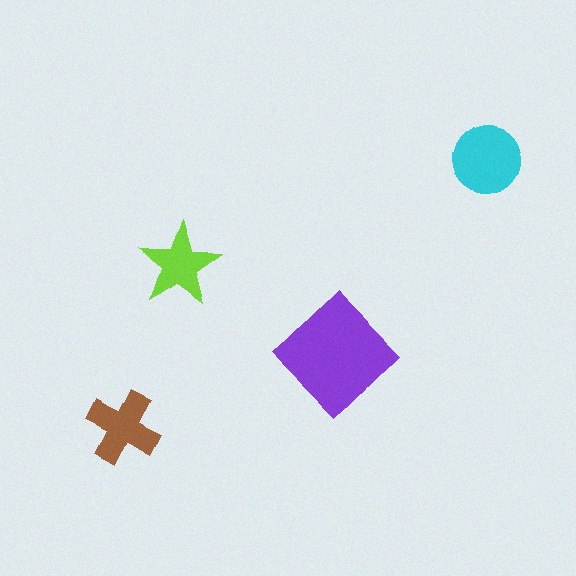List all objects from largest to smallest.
The purple diamond, the cyan circle, the brown cross, the lime star.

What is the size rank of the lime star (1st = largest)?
4th.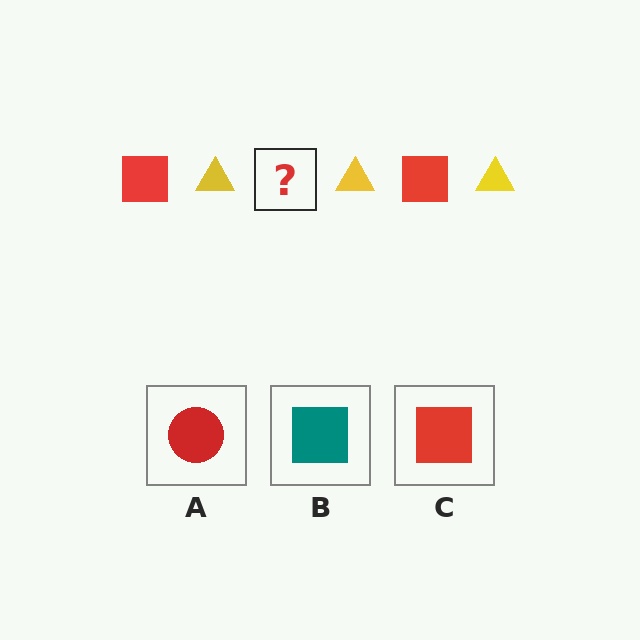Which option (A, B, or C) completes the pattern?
C.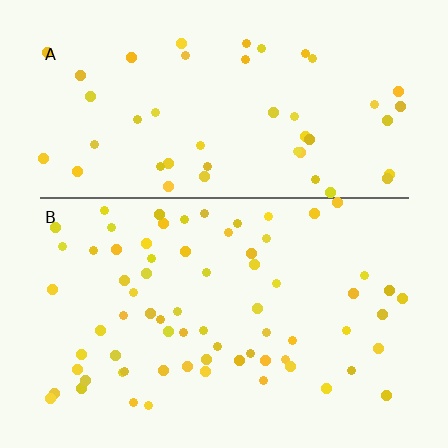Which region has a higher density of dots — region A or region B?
B (the bottom).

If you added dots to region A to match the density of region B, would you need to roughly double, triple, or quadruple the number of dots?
Approximately double.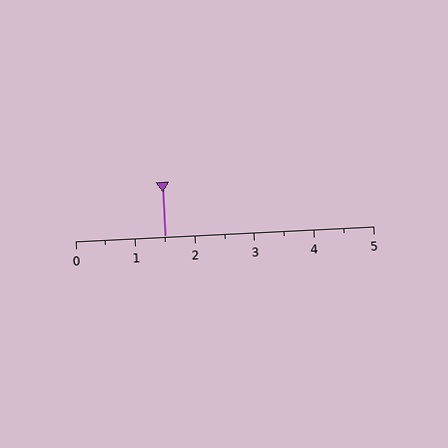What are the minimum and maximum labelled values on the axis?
The axis runs from 0 to 5.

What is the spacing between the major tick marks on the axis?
The major ticks are spaced 1 apart.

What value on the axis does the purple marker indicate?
The marker indicates approximately 1.5.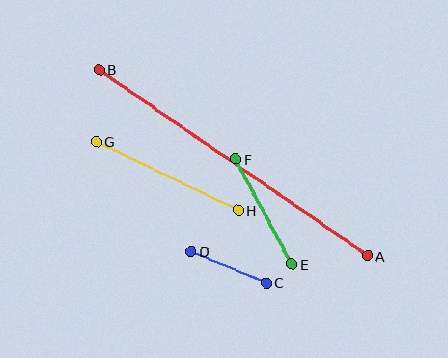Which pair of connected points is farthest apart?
Points A and B are farthest apart.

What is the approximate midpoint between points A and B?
The midpoint is at approximately (233, 163) pixels.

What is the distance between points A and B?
The distance is approximately 327 pixels.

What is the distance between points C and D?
The distance is approximately 82 pixels.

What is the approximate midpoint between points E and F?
The midpoint is at approximately (264, 212) pixels.